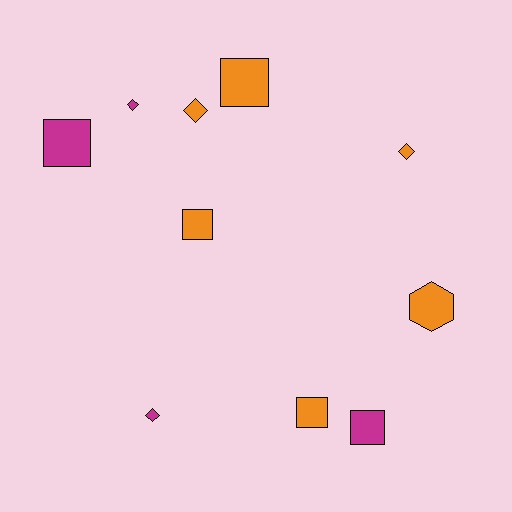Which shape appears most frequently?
Square, with 5 objects.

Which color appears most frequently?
Orange, with 6 objects.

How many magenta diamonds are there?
There are 2 magenta diamonds.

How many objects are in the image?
There are 10 objects.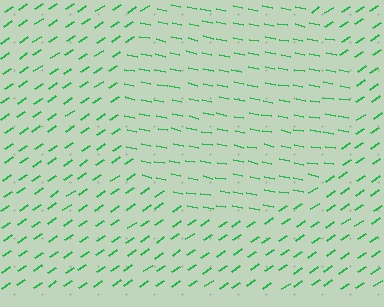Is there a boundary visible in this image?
Yes, there is a texture boundary formed by a change in line orientation.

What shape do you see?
I see a circle.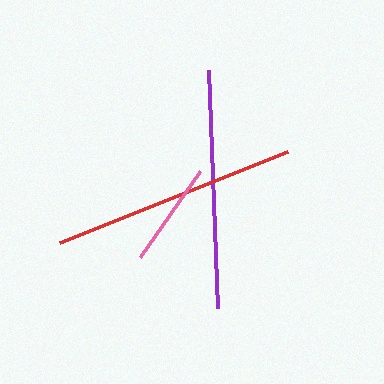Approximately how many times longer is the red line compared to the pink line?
The red line is approximately 2.4 times the length of the pink line.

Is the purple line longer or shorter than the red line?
The red line is longer than the purple line.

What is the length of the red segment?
The red segment is approximately 246 pixels long.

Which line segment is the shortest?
The pink line is the shortest at approximately 105 pixels.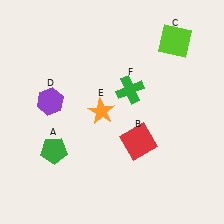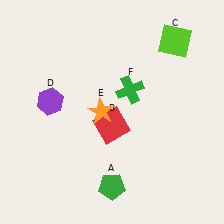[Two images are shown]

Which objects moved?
The objects that moved are: the green pentagon (A), the red square (B).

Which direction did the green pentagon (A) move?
The green pentagon (A) moved right.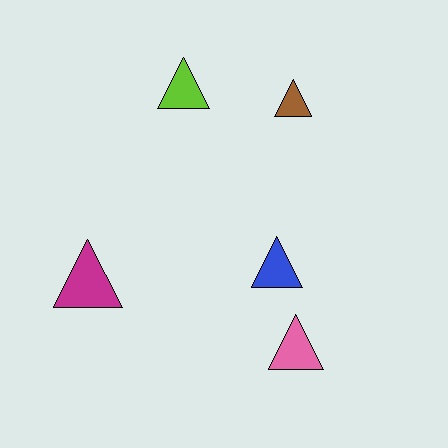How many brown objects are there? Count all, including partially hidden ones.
There is 1 brown object.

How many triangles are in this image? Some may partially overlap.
There are 5 triangles.